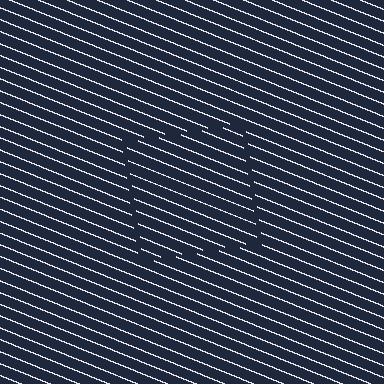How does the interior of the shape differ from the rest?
The interior of the shape contains the same grating, shifted by half a period — the contour is defined by the phase discontinuity where line-ends from the inner and outer gratings abut.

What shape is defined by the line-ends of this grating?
An illusory square. The interior of the shape contains the same grating, shifted by half a period — the contour is defined by the phase discontinuity where line-ends from the inner and outer gratings abut.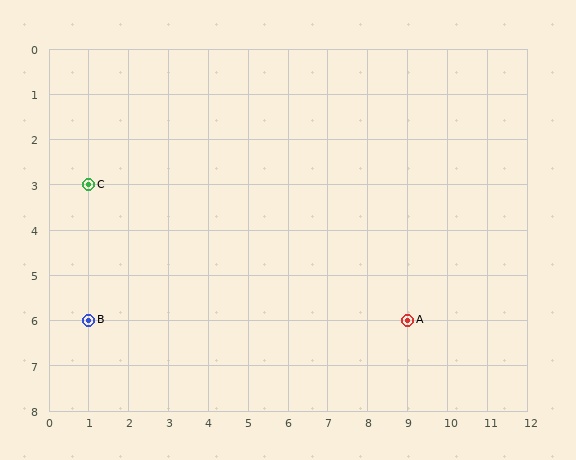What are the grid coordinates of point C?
Point C is at grid coordinates (1, 3).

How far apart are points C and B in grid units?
Points C and B are 3 rows apart.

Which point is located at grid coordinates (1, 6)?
Point B is at (1, 6).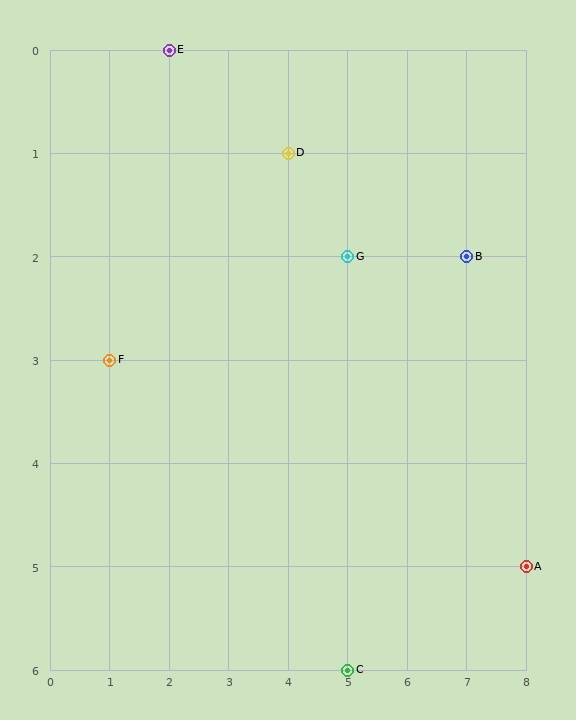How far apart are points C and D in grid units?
Points C and D are 1 column and 5 rows apart (about 5.1 grid units diagonally).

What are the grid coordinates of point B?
Point B is at grid coordinates (7, 2).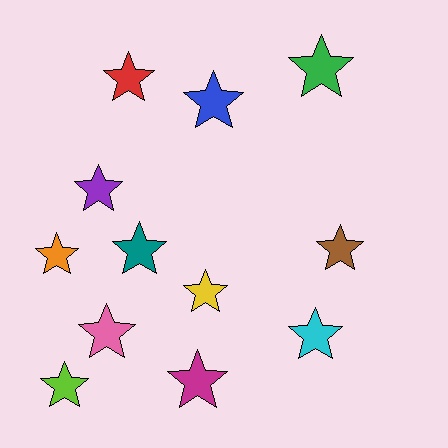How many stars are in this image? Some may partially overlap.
There are 12 stars.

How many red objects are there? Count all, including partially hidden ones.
There is 1 red object.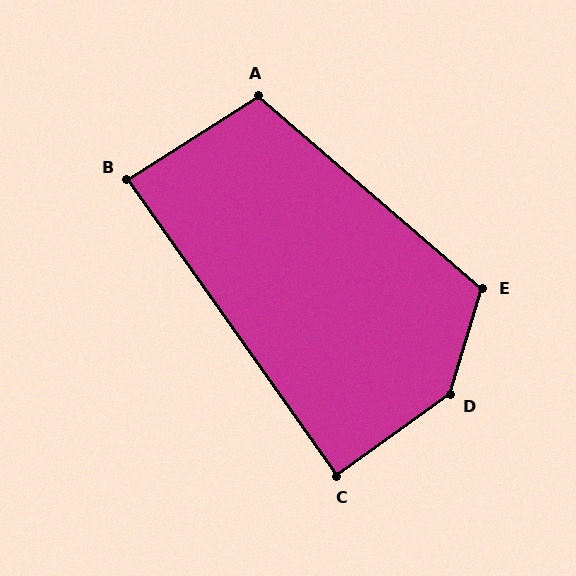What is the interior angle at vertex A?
Approximately 107 degrees (obtuse).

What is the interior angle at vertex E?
Approximately 114 degrees (obtuse).